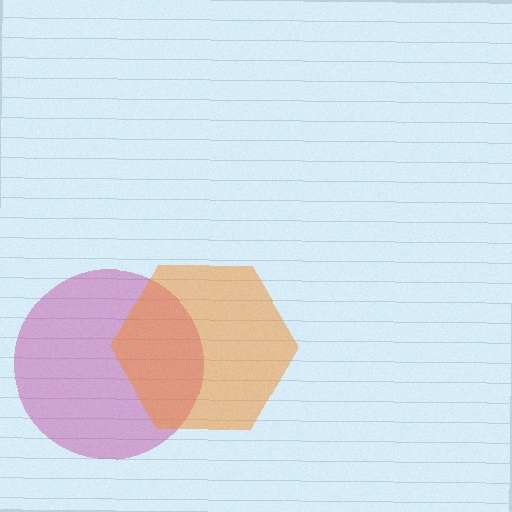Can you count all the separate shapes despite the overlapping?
Yes, there are 2 separate shapes.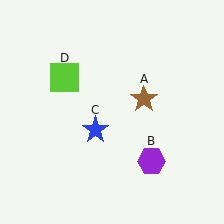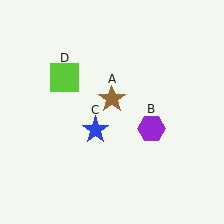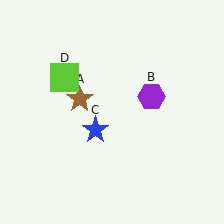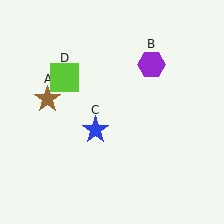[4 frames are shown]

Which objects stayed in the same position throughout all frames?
Blue star (object C) and lime square (object D) remained stationary.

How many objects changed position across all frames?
2 objects changed position: brown star (object A), purple hexagon (object B).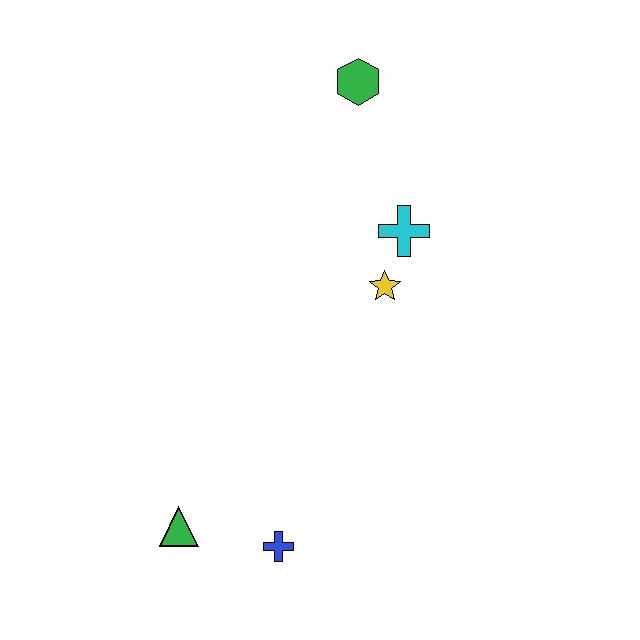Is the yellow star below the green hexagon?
Yes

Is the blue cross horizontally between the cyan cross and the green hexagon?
No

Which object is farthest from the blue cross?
The green hexagon is farthest from the blue cross.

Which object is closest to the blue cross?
The green triangle is closest to the blue cross.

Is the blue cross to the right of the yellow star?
No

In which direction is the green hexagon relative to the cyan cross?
The green hexagon is above the cyan cross.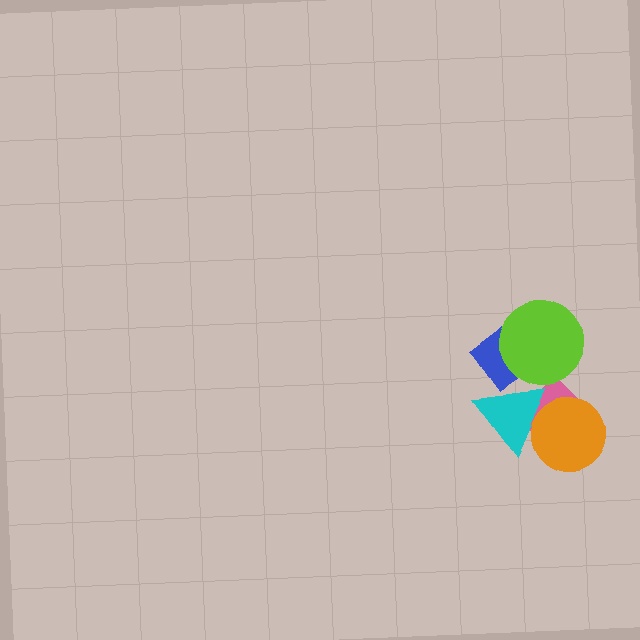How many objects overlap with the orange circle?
2 objects overlap with the orange circle.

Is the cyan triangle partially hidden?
No, no other shape covers it.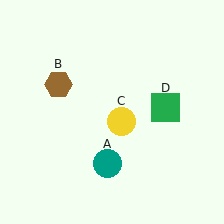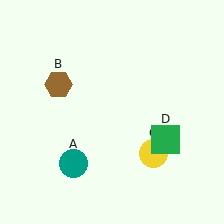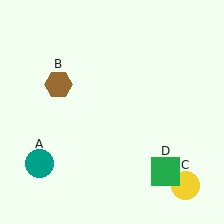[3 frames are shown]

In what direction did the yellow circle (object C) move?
The yellow circle (object C) moved down and to the right.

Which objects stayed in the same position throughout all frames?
Brown hexagon (object B) remained stationary.